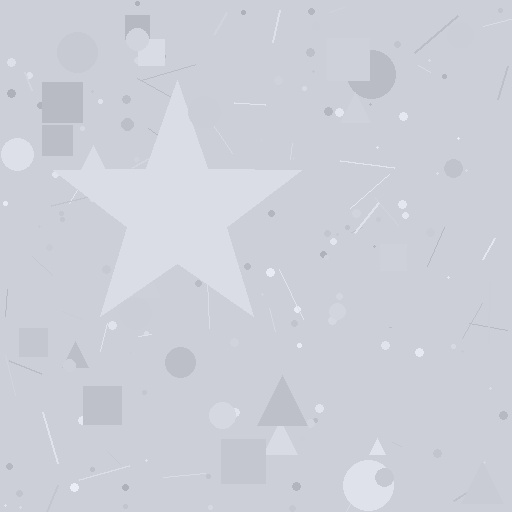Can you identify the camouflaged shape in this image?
The camouflaged shape is a star.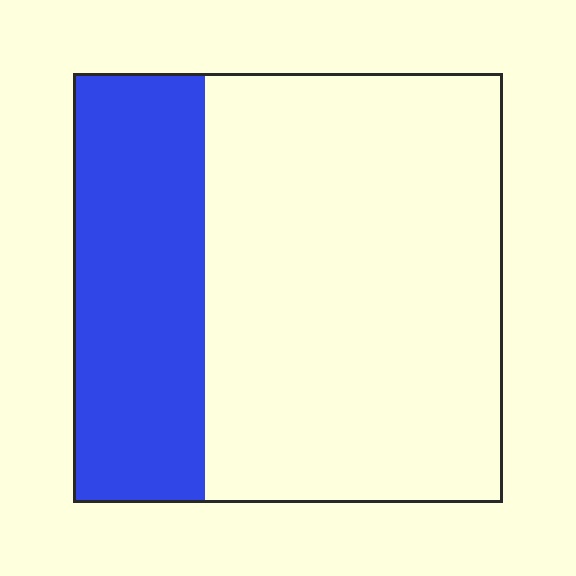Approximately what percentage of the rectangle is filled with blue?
Approximately 30%.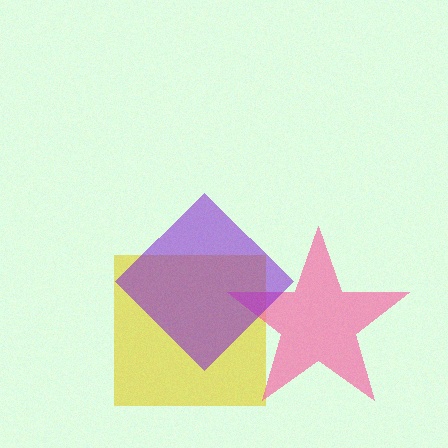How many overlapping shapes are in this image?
There are 3 overlapping shapes in the image.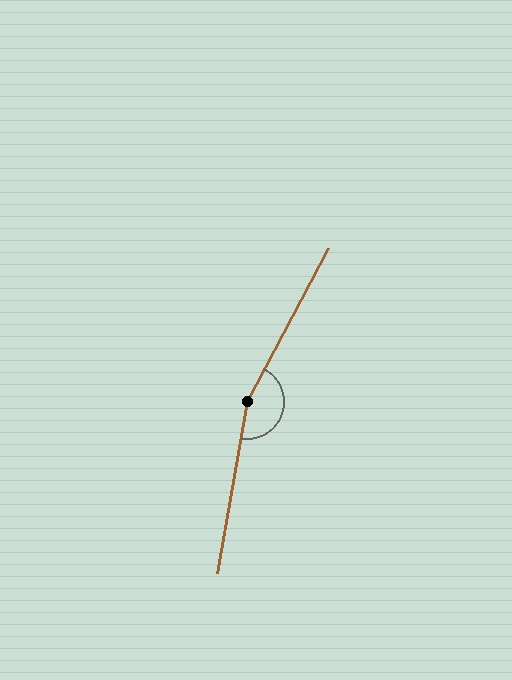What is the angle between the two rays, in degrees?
Approximately 162 degrees.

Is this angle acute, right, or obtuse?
It is obtuse.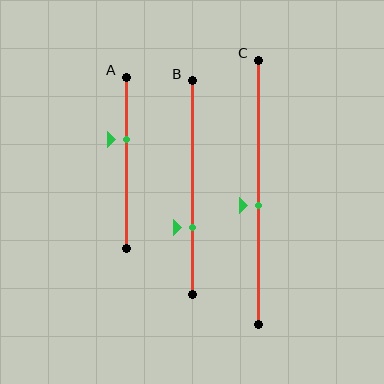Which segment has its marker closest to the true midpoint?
Segment C has its marker closest to the true midpoint.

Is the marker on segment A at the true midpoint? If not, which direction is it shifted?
No, the marker on segment A is shifted upward by about 13% of the segment length.